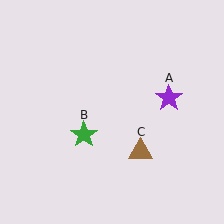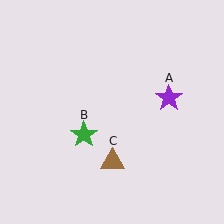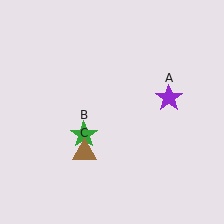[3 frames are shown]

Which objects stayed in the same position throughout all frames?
Purple star (object A) and green star (object B) remained stationary.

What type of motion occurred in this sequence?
The brown triangle (object C) rotated clockwise around the center of the scene.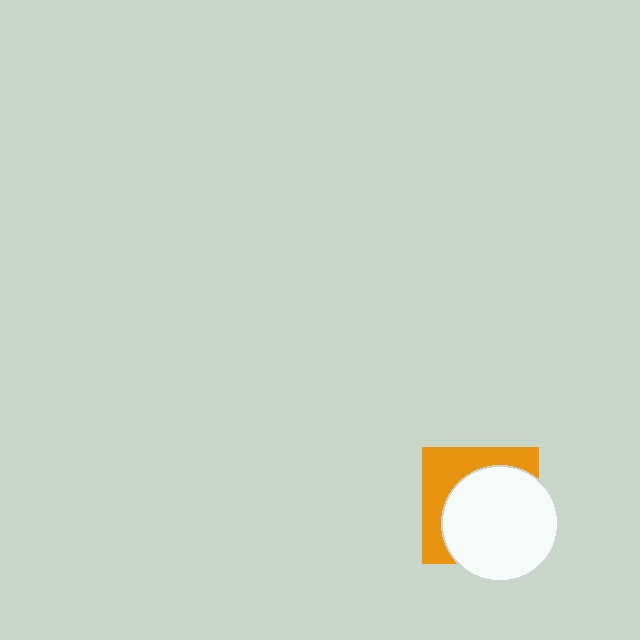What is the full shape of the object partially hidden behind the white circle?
The partially hidden object is an orange square.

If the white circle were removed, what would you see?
You would see the complete orange square.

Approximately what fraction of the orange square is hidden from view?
Roughly 63% of the orange square is hidden behind the white circle.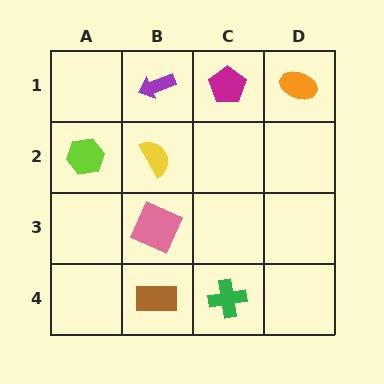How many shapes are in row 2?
2 shapes.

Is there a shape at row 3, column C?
No, that cell is empty.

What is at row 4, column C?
A green cross.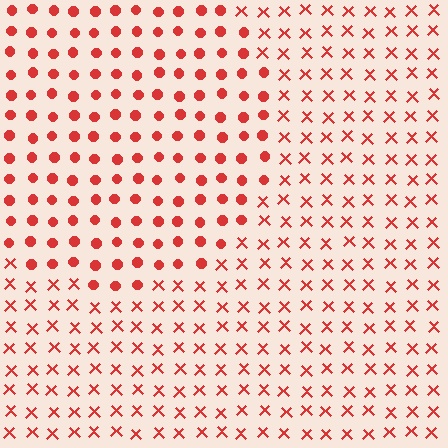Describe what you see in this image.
The image is filled with small red elements arranged in a uniform grid. A circle-shaped region contains circles, while the surrounding area contains X marks. The boundary is defined purely by the change in element shape.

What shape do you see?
I see a circle.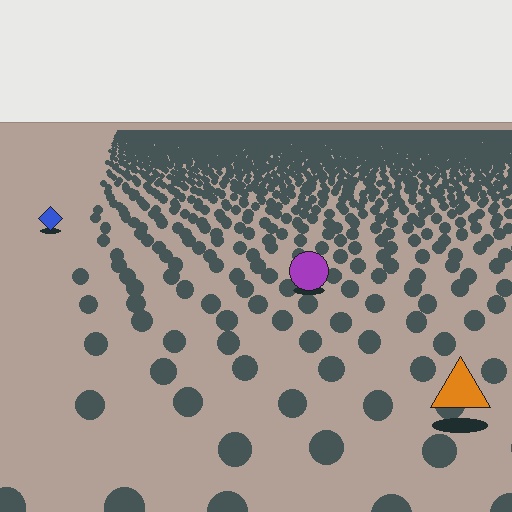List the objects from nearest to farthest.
From nearest to farthest: the orange triangle, the purple circle, the blue diamond.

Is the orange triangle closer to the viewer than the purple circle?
Yes. The orange triangle is closer — you can tell from the texture gradient: the ground texture is coarser near it.